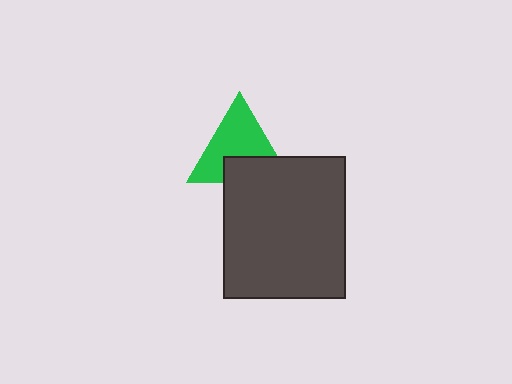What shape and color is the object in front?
The object in front is a dark gray rectangle.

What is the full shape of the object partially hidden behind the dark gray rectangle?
The partially hidden object is a green triangle.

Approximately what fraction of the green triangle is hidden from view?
Roughly 34% of the green triangle is hidden behind the dark gray rectangle.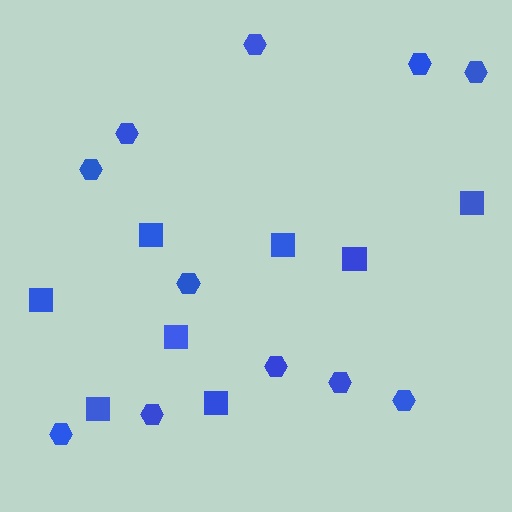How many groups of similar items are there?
There are 2 groups: one group of squares (8) and one group of hexagons (11).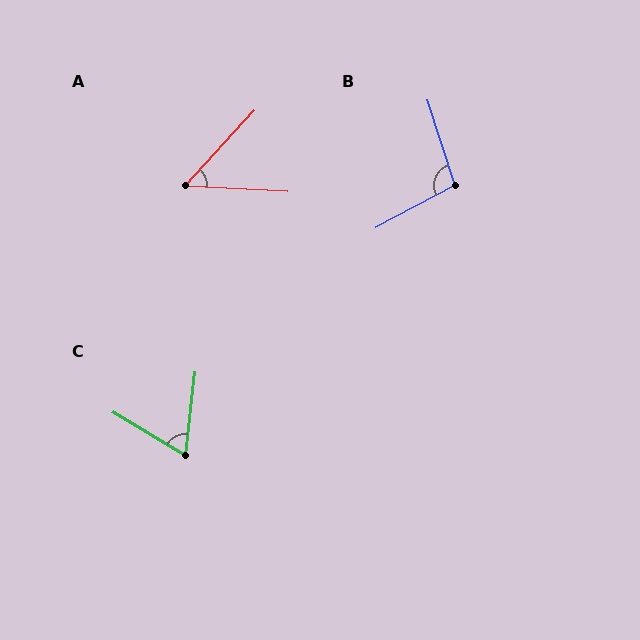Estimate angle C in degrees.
Approximately 65 degrees.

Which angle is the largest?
B, at approximately 100 degrees.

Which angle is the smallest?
A, at approximately 50 degrees.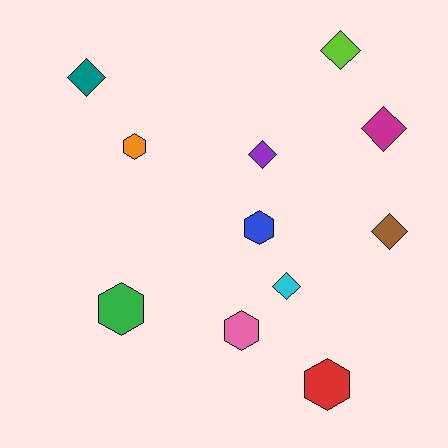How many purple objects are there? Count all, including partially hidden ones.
There is 1 purple object.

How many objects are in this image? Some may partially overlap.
There are 11 objects.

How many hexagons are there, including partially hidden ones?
There are 5 hexagons.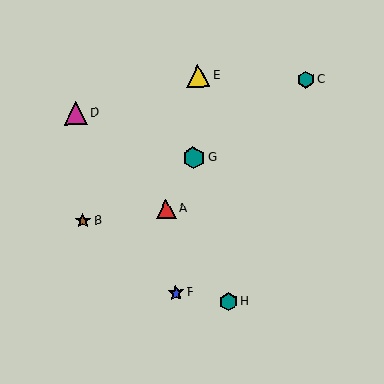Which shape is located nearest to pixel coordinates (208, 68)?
The yellow triangle (labeled E) at (198, 75) is nearest to that location.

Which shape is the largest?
The magenta triangle (labeled D) is the largest.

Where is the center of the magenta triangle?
The center of the magenta triangle is at (76, 113).